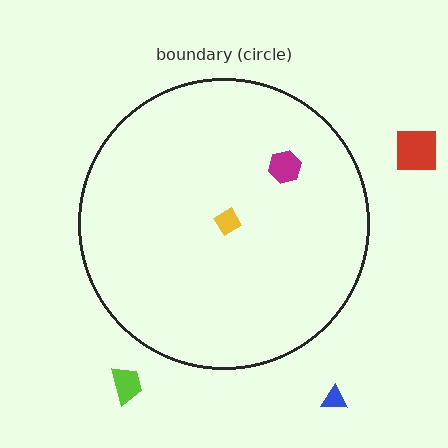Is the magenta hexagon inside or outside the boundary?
Inside.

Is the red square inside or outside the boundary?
Outside.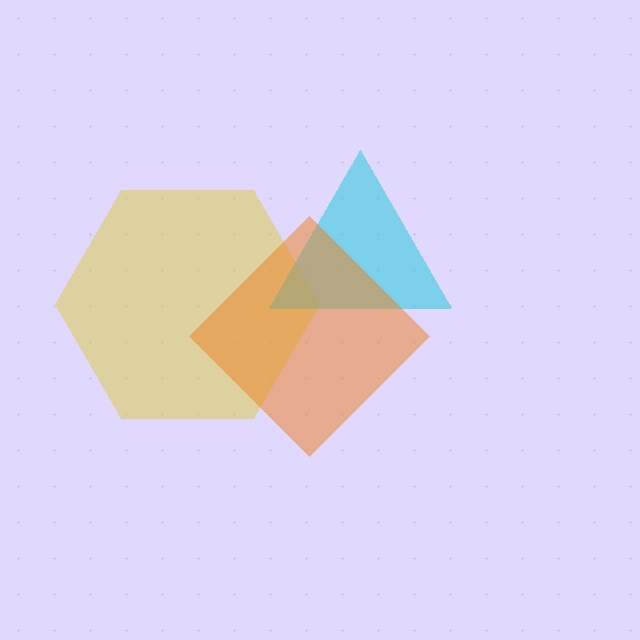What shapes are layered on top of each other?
The layered shapes are: a yellow hexagon, a cyan triangle, an orange diamond.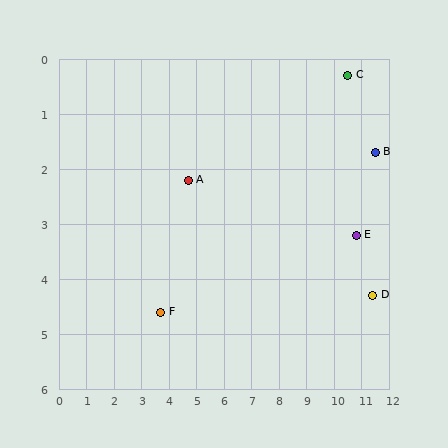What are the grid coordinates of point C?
Point C is at approximately (10.5, 0.3).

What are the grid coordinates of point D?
Point D is at approximately (11.4, 4.3).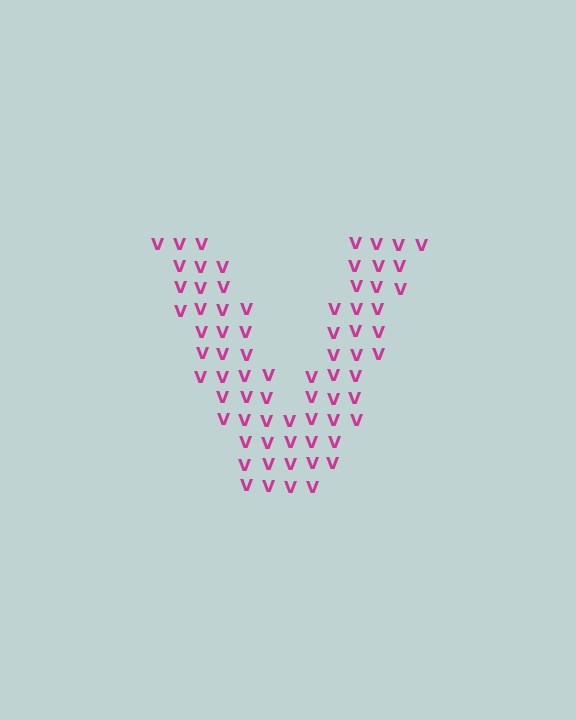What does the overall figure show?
The overall figure shows the letter V.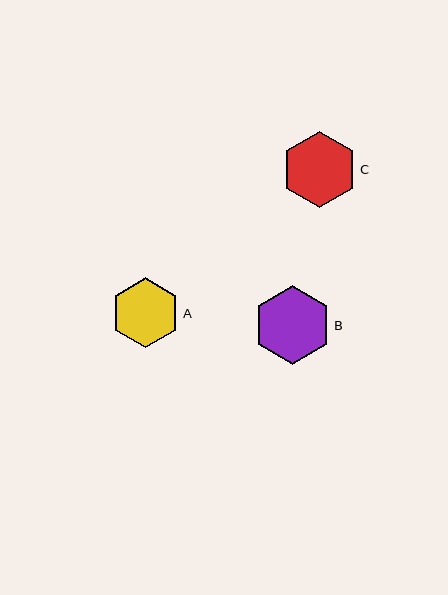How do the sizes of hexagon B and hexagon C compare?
Hexagon B and hexagon C are approximately the same size.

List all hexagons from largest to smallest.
From largest to smallest: B, C, A.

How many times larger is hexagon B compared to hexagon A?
Hexagon B is approximately 1.1 times the size of hexagon A.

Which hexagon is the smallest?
Hexagon A is the smallest with a size of approximately 70 pixels.